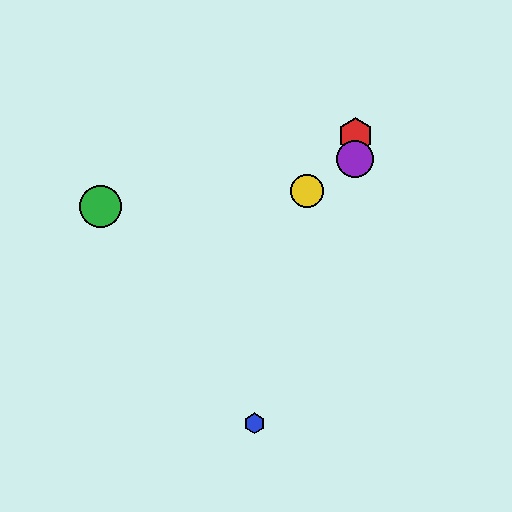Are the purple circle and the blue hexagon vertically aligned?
No, the purple circle is at x≈355 and the blue hexagon is at x≈255.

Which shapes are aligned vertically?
The red hexagon, the purple circle are aligned vertically.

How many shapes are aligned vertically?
2 shapes (the red hexagon, the purple circle) are aligned vertically.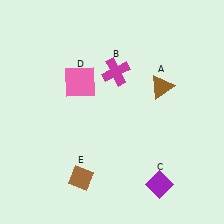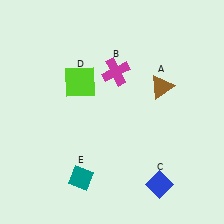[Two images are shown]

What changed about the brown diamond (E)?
In Image 1, E is brown. In Image 2, it changed to teal.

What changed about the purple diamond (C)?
In Image 1, C is purple. In Image 2, it changed to blue.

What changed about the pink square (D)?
In Image 1, D is pink. In Image 2, it changed to lime.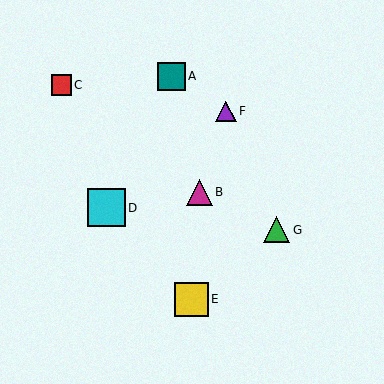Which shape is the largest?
The cyan square (labeled D) is the largest.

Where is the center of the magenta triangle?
The center of the magenta triangle is at (199, 192).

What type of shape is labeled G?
Shape G is a green triangle.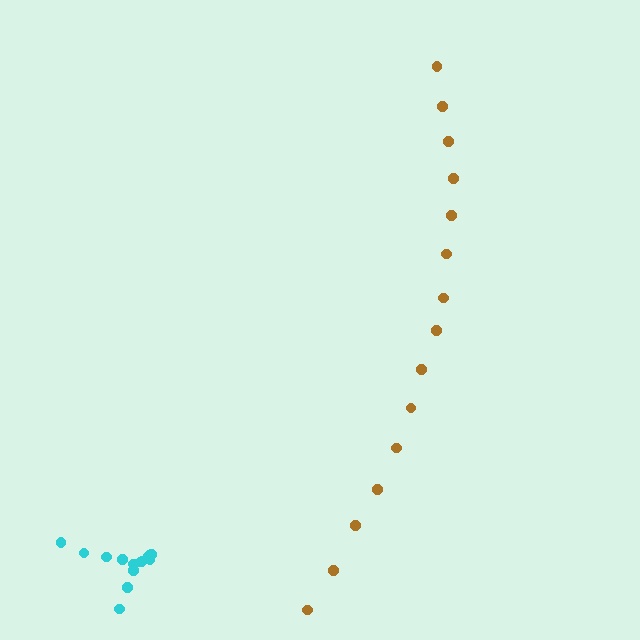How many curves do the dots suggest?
There are 2 distinct paths.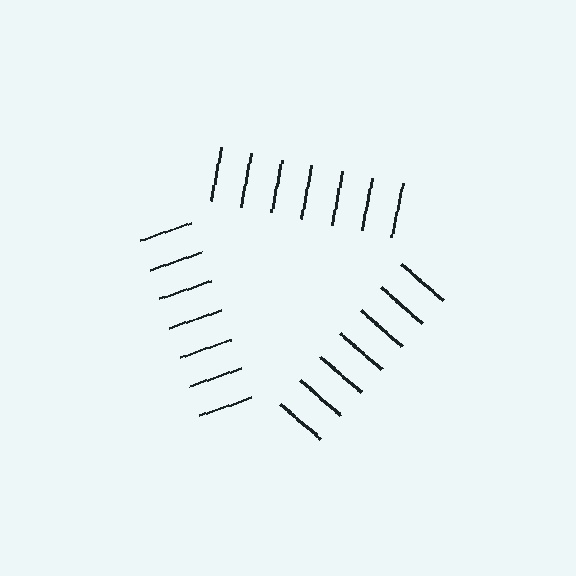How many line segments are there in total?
21 — 7 along each of the 3 edges.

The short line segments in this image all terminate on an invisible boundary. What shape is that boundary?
An illusory triangle — the line segments terminate on its edges but no continuous stroke is drawn.